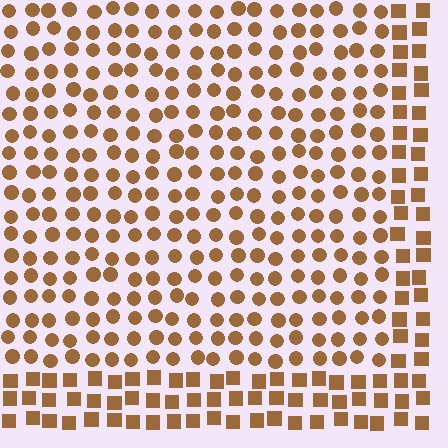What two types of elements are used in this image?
The image uses circles inside the rectangle region and squares outside it.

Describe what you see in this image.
The image is filled with small brown elements arranged in a uniform grid. A rectangle-shaped region contains circles, while the surrounding area contains squares. The boundary is defined purely by the change in element shape.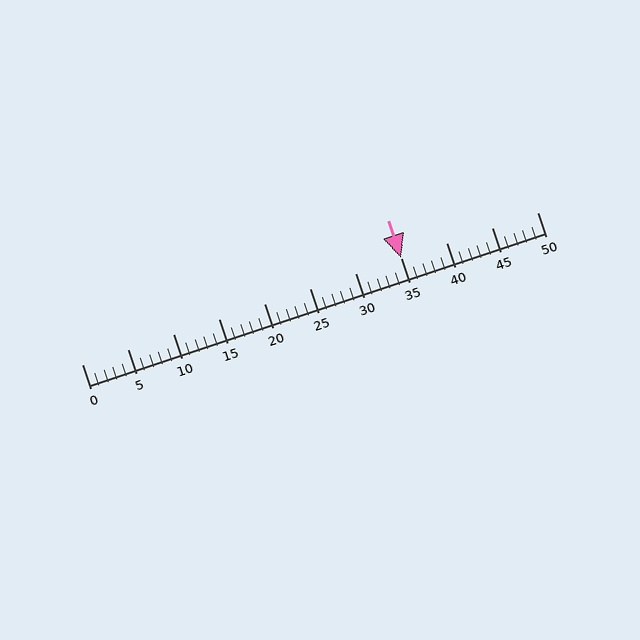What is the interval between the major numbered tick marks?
The major tick marks are spaced 5 units apart.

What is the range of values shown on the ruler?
The ruler shows values from 0 to 50.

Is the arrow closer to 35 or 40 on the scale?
The arrow is closer to 35.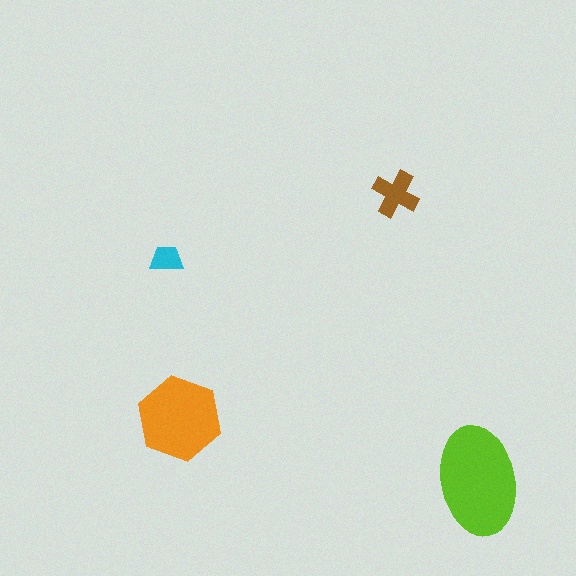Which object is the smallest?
The cyan trapezoid.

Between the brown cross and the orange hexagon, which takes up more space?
The orange hexagon.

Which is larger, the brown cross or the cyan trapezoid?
The brown cross.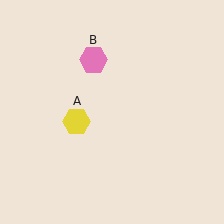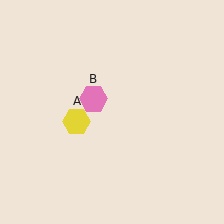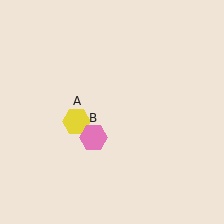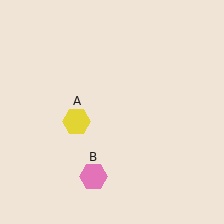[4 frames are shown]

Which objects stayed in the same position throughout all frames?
Yellow hexagon (object A) remained stationary.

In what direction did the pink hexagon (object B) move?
The pink hexagon (object B) moved down.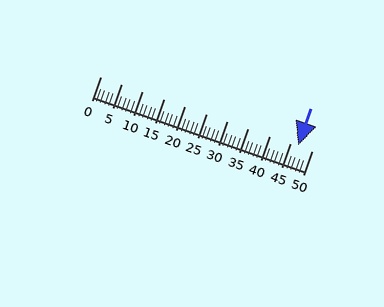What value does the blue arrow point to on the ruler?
The blue arrow points to approximately 47.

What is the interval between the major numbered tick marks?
The major tick marks are spaced 5 units apart.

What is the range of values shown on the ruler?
The ruler shows values from 0 to 50.